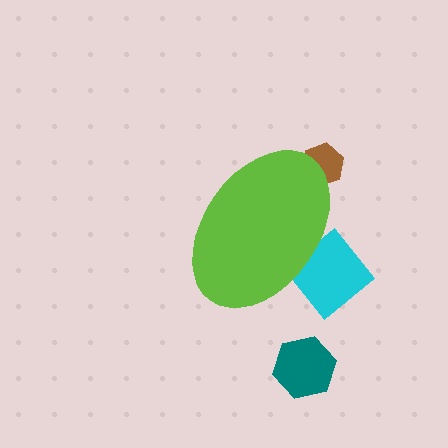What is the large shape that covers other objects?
A lime ellipse.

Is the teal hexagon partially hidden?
No, the teal hexagon is fully visible.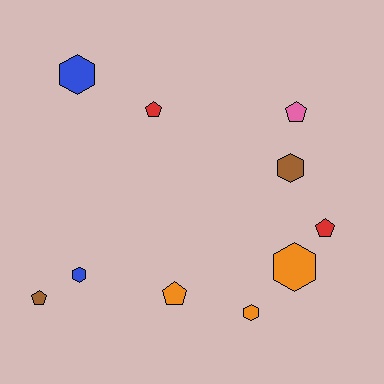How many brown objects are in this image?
There are 2 brown objects.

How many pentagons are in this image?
There are 5 pentagons.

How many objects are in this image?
There are 10 objects.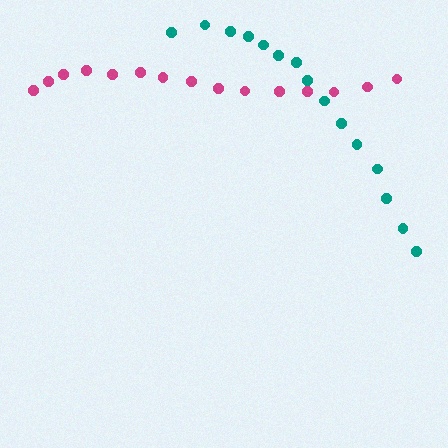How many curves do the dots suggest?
There are 2 distinct paths.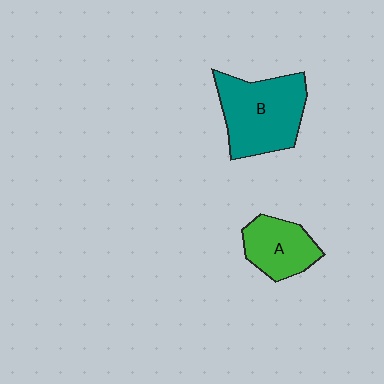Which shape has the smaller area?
Shape A (green).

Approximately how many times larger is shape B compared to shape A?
Approximately 1.6 times.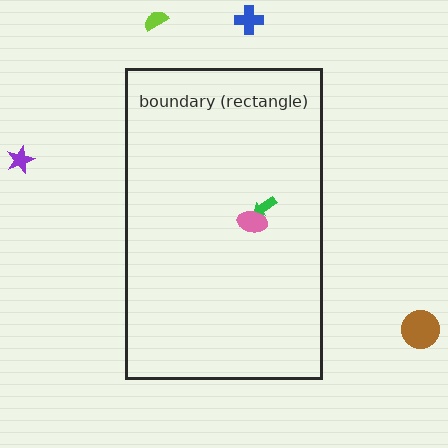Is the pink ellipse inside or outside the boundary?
Inside.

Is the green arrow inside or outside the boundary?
Inside.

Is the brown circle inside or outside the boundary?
Outside.